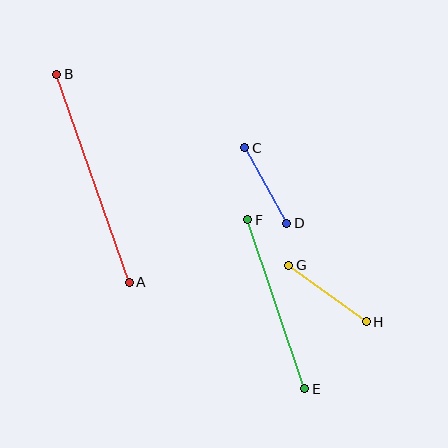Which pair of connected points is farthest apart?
Points A and B are farthest apart.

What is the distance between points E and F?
The distance is approximately 178 pixels.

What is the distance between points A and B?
The distance is approximately 220 pixels.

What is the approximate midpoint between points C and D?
The midpoint is at approximately (266, 185) pixels.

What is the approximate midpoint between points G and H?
The midpoint is at approximately (327, 294) pixels.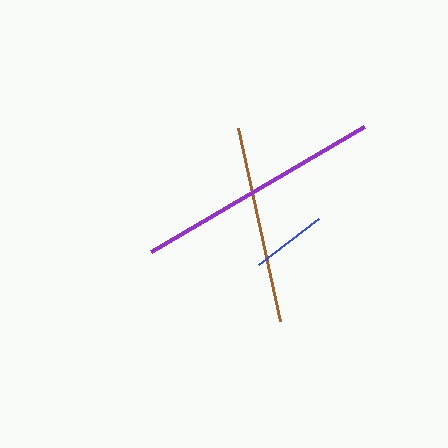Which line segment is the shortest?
The blue line is the shortest at approximately 76 pixels.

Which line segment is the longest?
The purple line is the longest at approximately 247 pixels.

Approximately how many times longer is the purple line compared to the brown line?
The purple line is approximately 1.2 times the length of the brown line.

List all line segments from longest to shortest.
From longest to shortest: purple, brown, blue.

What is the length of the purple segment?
The purple segment is approximately 247 pixels long.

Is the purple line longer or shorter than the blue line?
The purple line is longer than the blue line.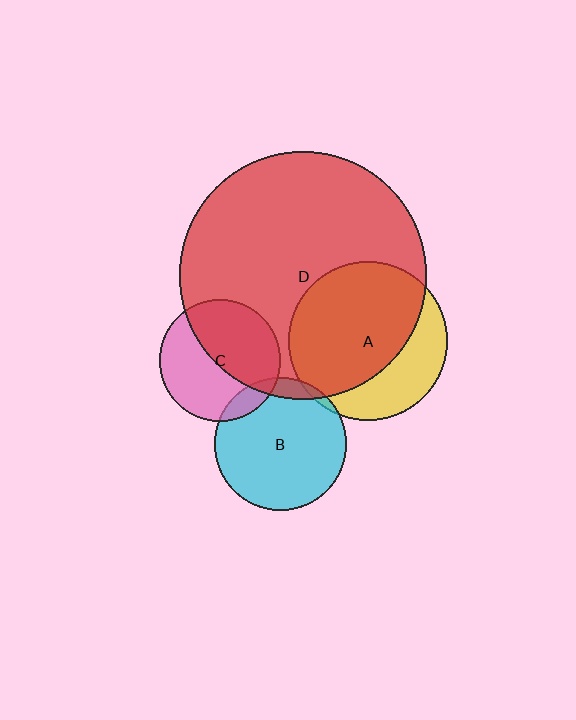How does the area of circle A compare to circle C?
Approximately 1.7 times.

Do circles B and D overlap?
Yes.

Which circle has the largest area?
Circle D (red).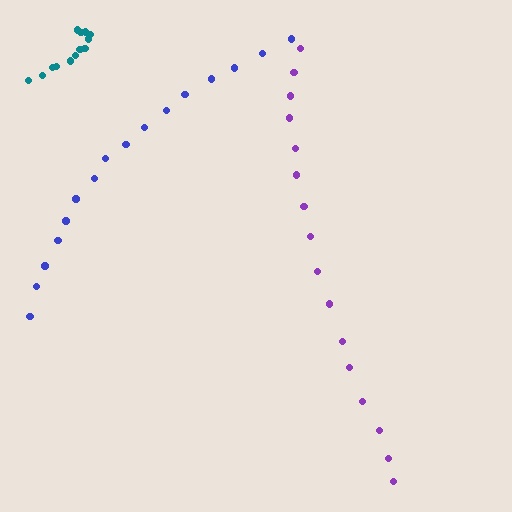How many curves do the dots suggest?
There are 3 distinct paths.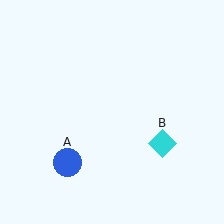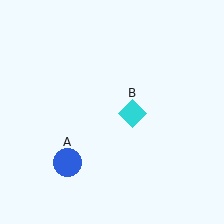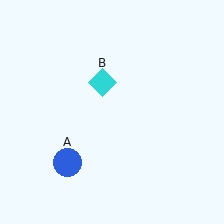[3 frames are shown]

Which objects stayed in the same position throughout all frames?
Blue circle (object A) remained stationary.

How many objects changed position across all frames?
1 object changed position: cyan diamond (object B).